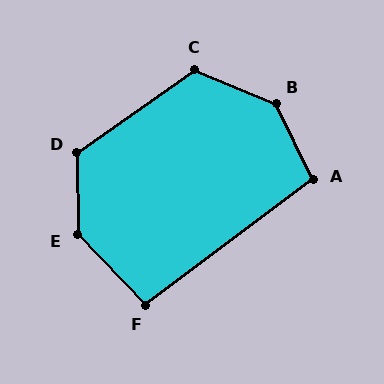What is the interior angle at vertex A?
Approximately 101 degrees (obtuse).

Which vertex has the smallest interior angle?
F, at approximately 97 degrees.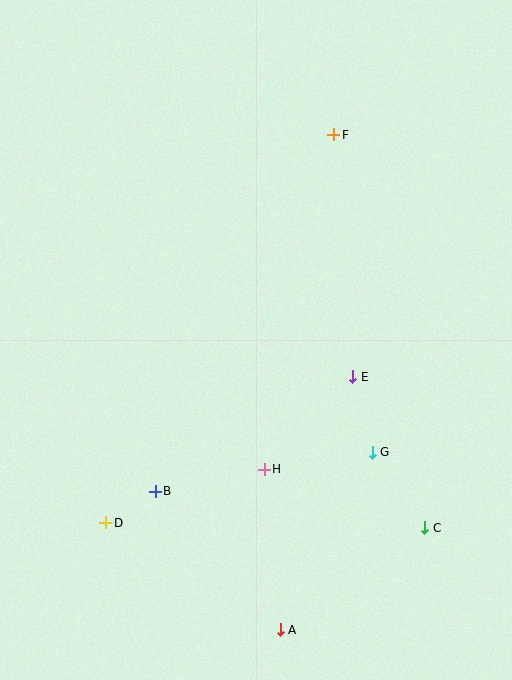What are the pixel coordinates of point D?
Point D is at (106, 523).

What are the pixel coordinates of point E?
Point E is at (353, 377).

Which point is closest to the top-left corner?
Point F is closest to the top-left corner.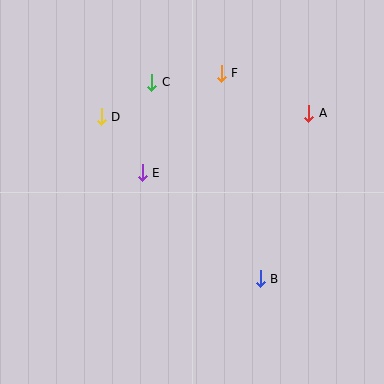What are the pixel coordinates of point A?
Point A is at (309, 113).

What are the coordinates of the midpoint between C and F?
The midpoint between C and F is at (186, 78).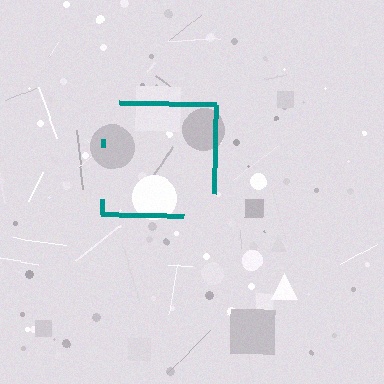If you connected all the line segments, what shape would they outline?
They would outline a square.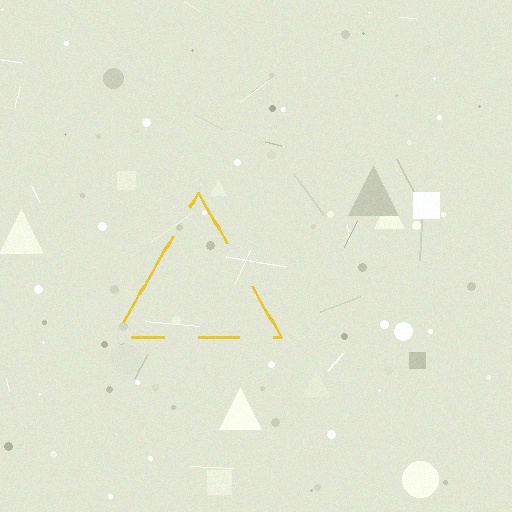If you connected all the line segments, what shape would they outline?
They would outline a triangle.